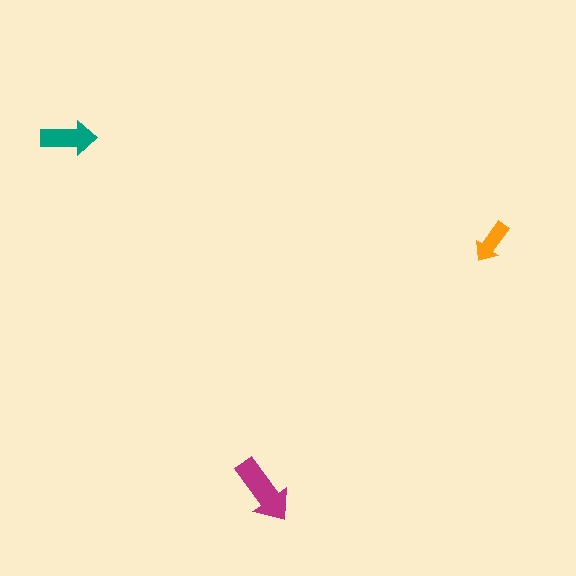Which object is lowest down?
The magenta arrow is bottommost.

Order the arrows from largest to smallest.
the magenta one, the teal one, the orange one.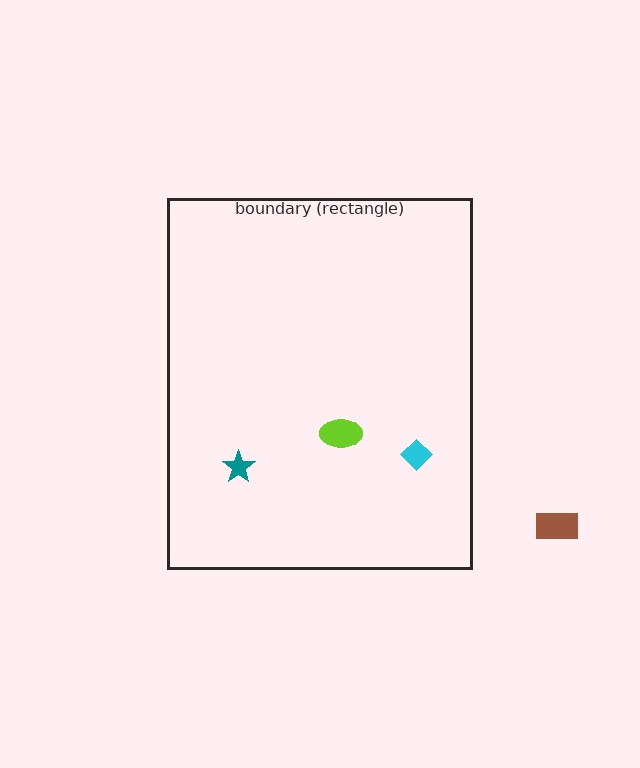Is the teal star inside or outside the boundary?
Inside.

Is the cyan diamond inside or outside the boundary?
Inside.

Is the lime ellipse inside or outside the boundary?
Inside.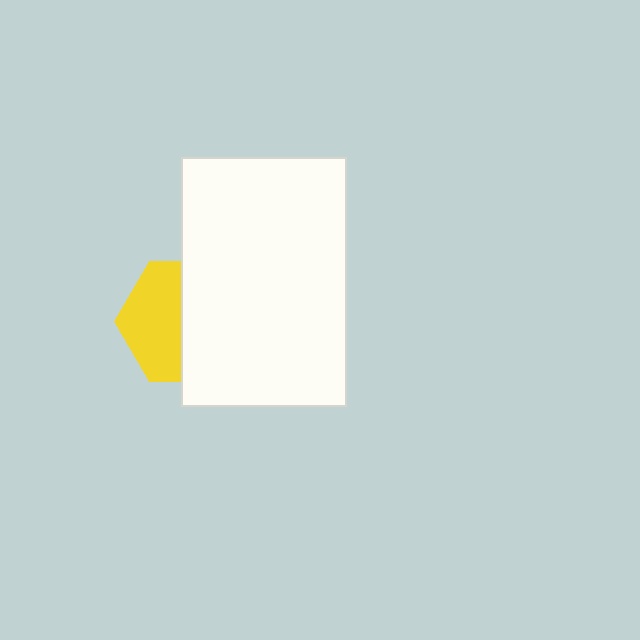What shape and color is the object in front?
The object in front is a white rectangle.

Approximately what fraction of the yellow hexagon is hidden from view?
Roughly 53% of the yellow hexagon is hidden behind the white rectangle.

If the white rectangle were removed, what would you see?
You would see the complete yellow hexagon.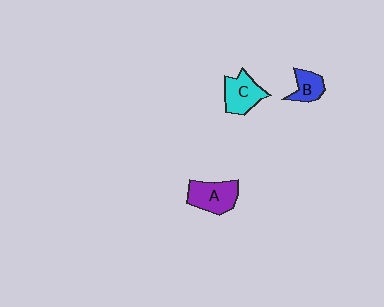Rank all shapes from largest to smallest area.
From largest to smallest: A (purple), C (cyan), B (blue).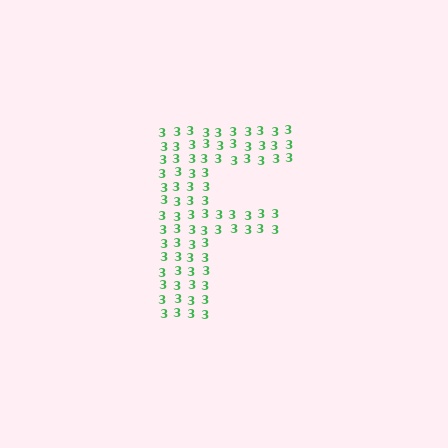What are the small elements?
The small elements are digit 3's.